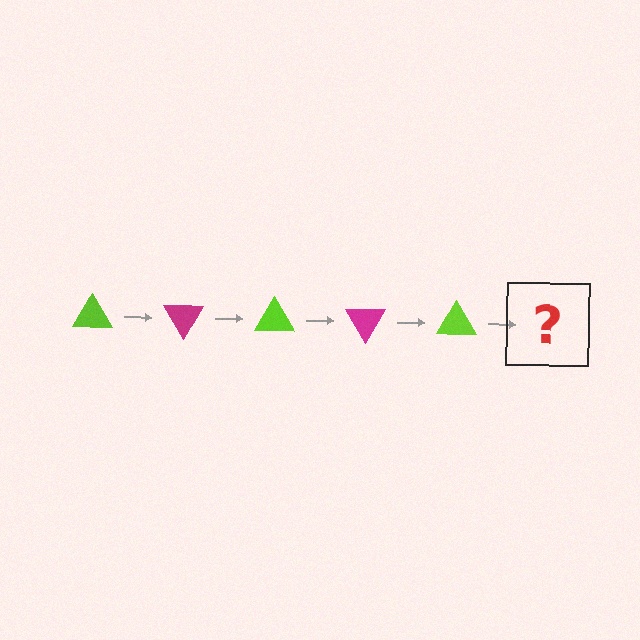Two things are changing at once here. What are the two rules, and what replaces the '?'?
The two rules are that it rotates 60 degrees each step and the color cycles through lime and magenta. The '?' should be a magenta triangle, rotated 300 degrees from the start.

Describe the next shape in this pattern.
It should be a magenta triangle, rotated 300 degrees from the start.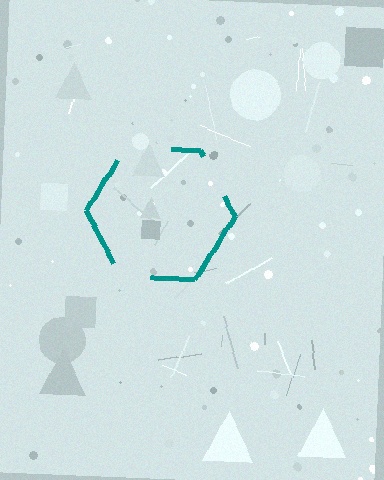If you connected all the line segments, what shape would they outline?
They would outline a hexagon.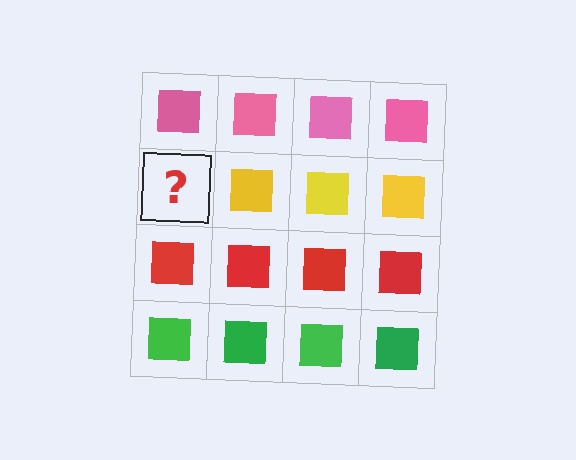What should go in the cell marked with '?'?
The missing cell should contain a yellow square.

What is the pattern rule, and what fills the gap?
The rule is that each row has a consistent color. The gap should be filled with a yellow square.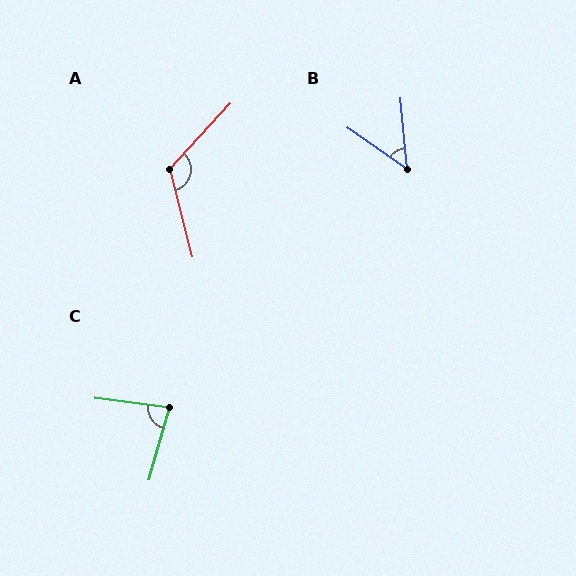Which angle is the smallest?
B, at approximately 50 degrees.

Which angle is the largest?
A, at approximately 123 degrees.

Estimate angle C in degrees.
Approximately 82 degrees.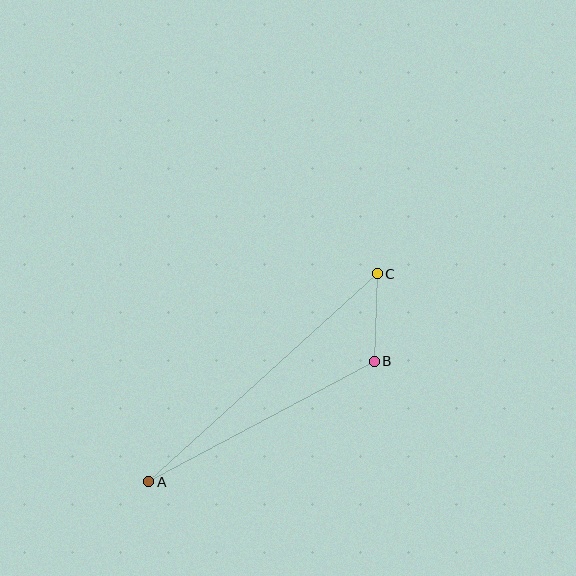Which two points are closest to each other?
Points B and C are closest to each other.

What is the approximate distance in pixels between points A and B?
The distance between A and B is approximately 256 pixels.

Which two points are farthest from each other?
Points A and C are farthest from each other.